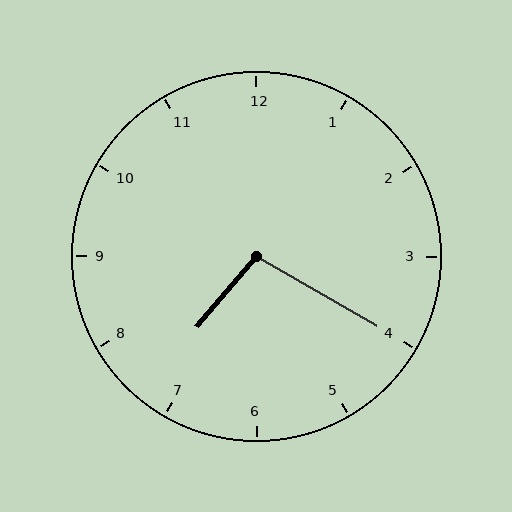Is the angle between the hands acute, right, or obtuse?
It is obtuse.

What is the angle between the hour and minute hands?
Approximately 100 degrees.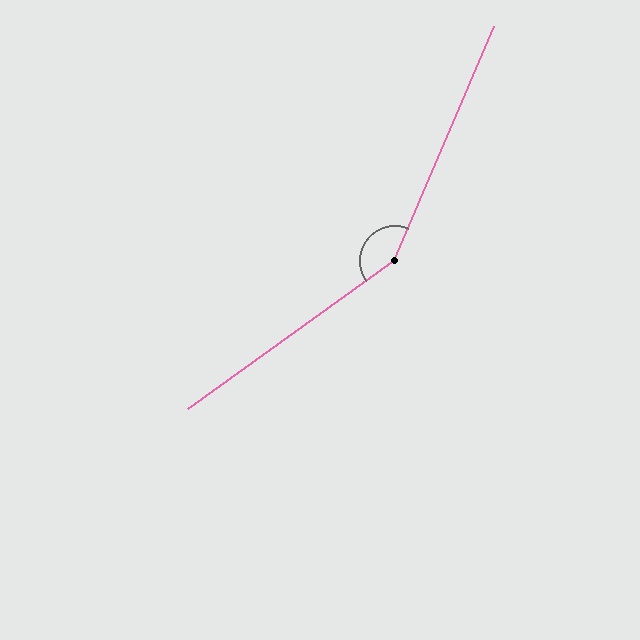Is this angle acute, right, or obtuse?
It is obtuse.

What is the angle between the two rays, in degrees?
Approximately 149 degrees.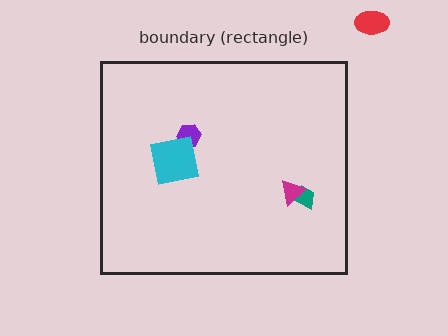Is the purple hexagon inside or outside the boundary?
Inside.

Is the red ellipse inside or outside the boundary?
Outside.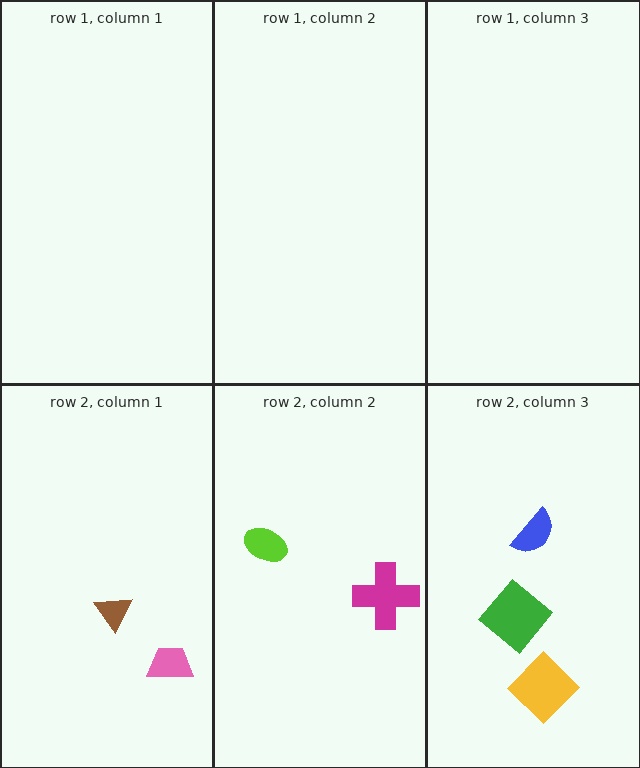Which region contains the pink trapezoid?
The row 2, column 1 region.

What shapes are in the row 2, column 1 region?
The brown triangle, the pink trapezoid.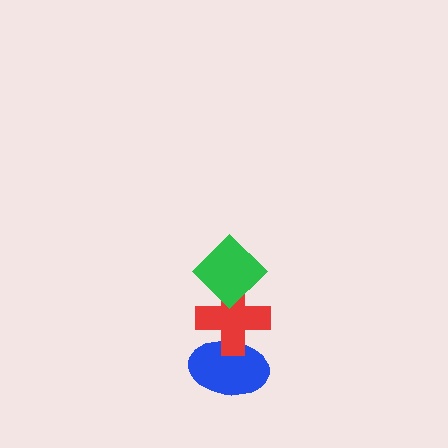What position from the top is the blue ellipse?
The blue ellipse is 3rd from the top.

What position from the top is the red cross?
The red cross is 2nd from the top.